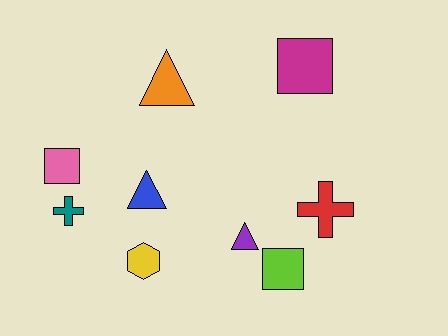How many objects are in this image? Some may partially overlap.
There are 9 objects.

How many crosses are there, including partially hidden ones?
There are 2 crosses.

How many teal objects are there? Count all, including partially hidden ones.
There is 1 teal object.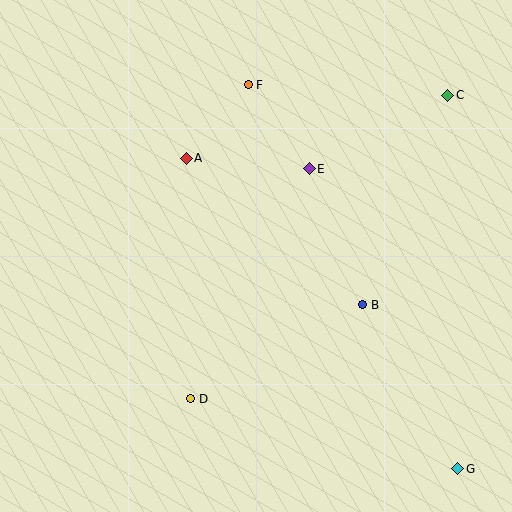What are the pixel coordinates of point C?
Point C is at (448, 95).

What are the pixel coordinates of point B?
Point B is at (363, 305).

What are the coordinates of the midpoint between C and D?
The midpoint between C and D is at (319, 247).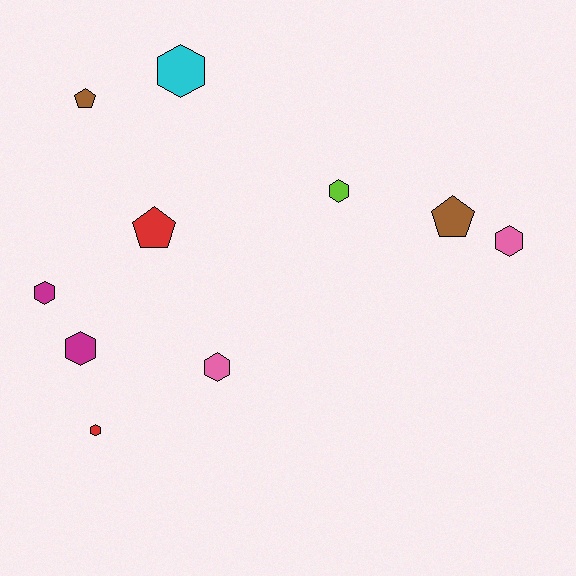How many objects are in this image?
There are 10 objects.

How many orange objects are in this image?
There are no orange objects.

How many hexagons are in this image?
There are 7 hexagons.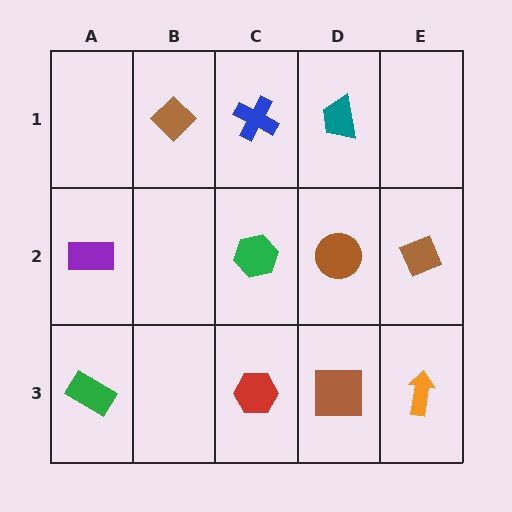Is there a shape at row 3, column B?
No, that cell is empty.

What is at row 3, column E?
An orange arrow.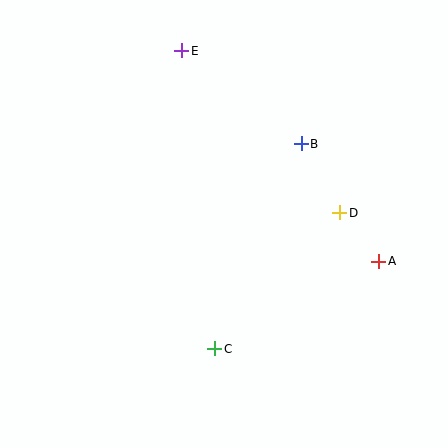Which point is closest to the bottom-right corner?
Point A is closest to the bottom-right corner.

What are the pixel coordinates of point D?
Point D is at (340, 213).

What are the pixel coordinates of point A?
Point A is at (379, 261).